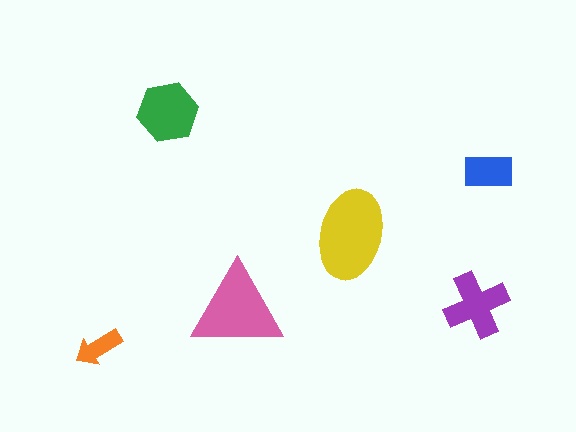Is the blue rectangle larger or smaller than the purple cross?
Smaller.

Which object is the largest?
The yellow ellipse.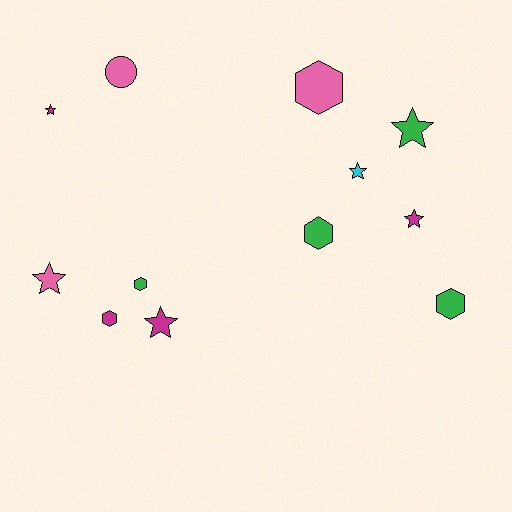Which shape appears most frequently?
Star, with 6 objects.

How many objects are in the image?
There are 12 objects.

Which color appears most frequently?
Green, with 4 objects.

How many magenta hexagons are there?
There is 1 magenta hexagon.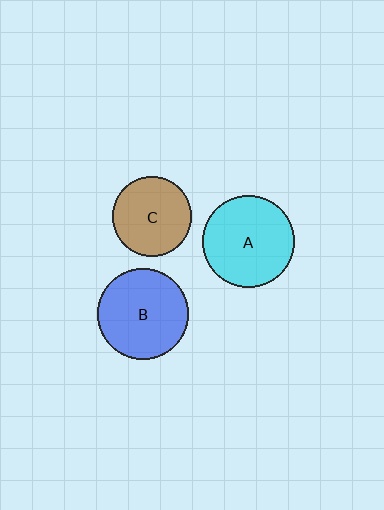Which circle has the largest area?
Circle A (cyan).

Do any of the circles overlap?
No, none of the circles overlap.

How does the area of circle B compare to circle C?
Approximately 1.3 times.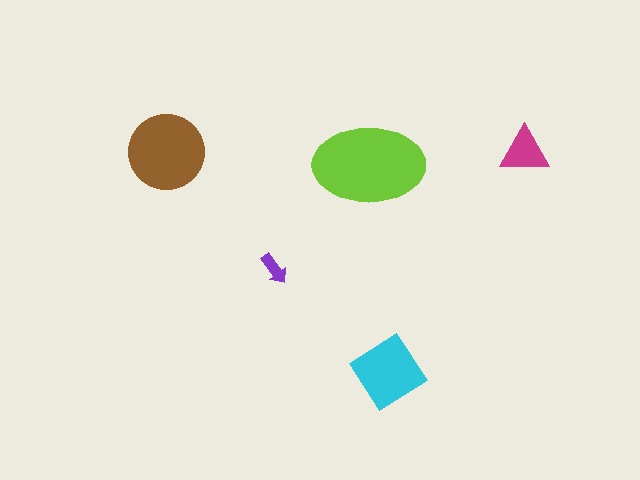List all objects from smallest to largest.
The purple arrow, the magenta triangle, the cyan diamond, the brown circle, the lime ellipse.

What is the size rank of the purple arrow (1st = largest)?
5th.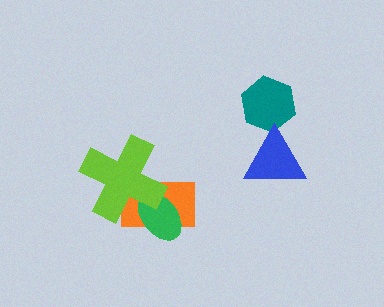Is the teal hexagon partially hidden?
Yes, it is partially covered by another shape.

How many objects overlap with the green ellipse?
2 objects overlap with the green ellipse.